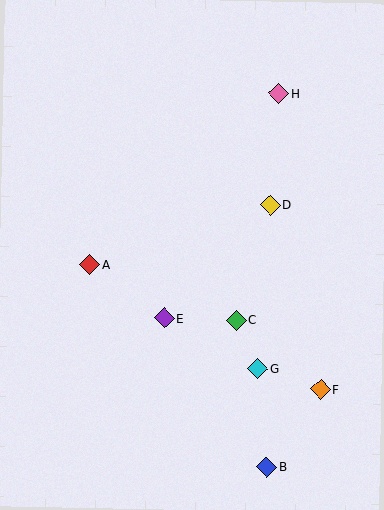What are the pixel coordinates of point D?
Point D is at (270, 205).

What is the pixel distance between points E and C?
The distance between E and C is 72 pixels.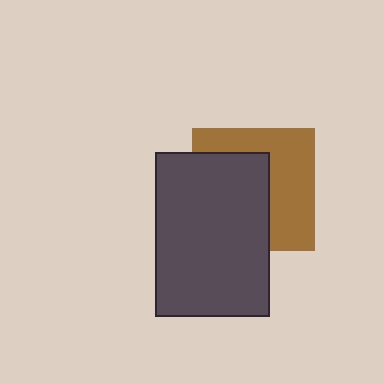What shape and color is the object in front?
The object in front is a dark gray rectangle.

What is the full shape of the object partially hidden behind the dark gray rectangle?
The partially hidden object is a brown square.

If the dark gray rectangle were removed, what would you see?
You would see the complete brown square.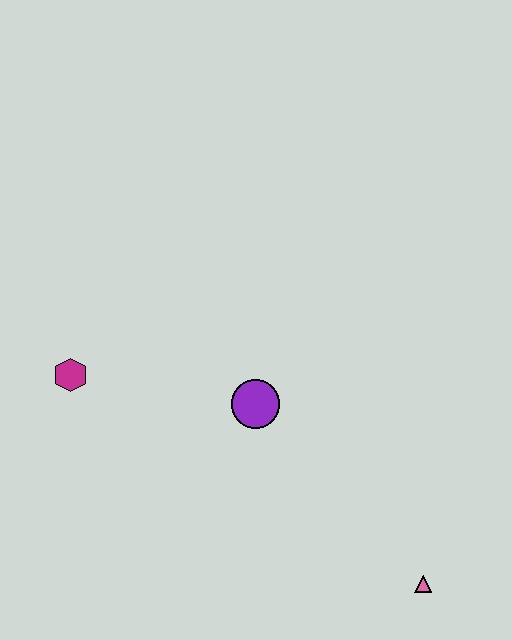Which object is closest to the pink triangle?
The purple circle is closest to the pink triangle.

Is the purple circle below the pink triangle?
No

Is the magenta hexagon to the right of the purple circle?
No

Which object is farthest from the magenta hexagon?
The pink triangle is farthest from the magenta hexagon.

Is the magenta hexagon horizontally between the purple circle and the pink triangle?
No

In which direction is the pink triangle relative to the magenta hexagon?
The pink triangle is to the right of the magenta hexagon.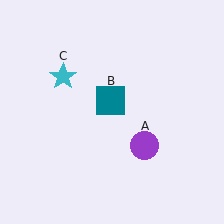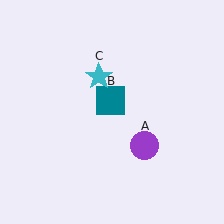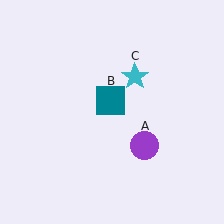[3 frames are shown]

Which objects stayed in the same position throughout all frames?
Purple circle (object A) and teal square (object B) remained stationary.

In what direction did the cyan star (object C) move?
The cyan star (object C) moved right.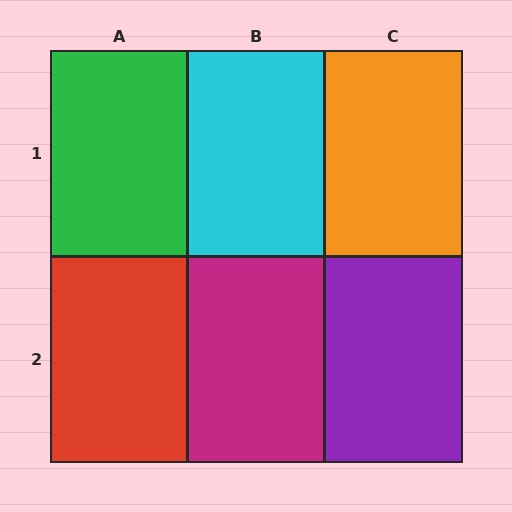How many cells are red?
1 cell is red.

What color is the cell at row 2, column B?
Magenta.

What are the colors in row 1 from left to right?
Green, cyan, orange.